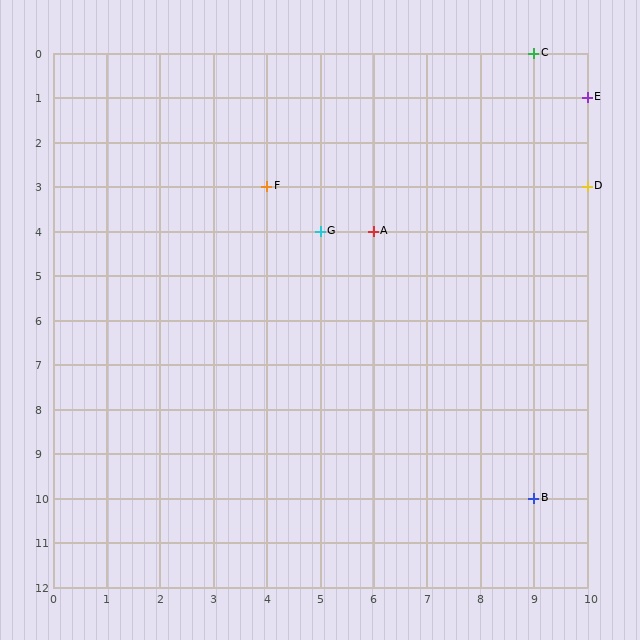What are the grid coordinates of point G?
Point G is at grid coordinates (5, 4).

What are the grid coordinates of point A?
Point A is at grid coordinates (6, 4).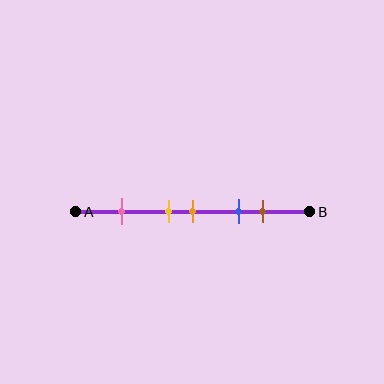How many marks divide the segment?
There are 5 marks dividing the segment.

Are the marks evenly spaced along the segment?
No, the marks are not evenly spaced.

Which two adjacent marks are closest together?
The yellow and orange marks are the closest adjacent pair.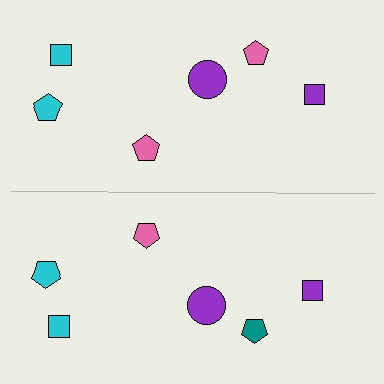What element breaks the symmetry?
The teal pentagon on the bottom side breaks the symmetry — its mirror counterpart is pink.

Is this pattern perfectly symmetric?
No, the pattern is not perfectly symmetric. The teal pentagon on the bottom side breaks the symmetry — its mirror counterpart is pink.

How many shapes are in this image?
There are 12 shapes in this image.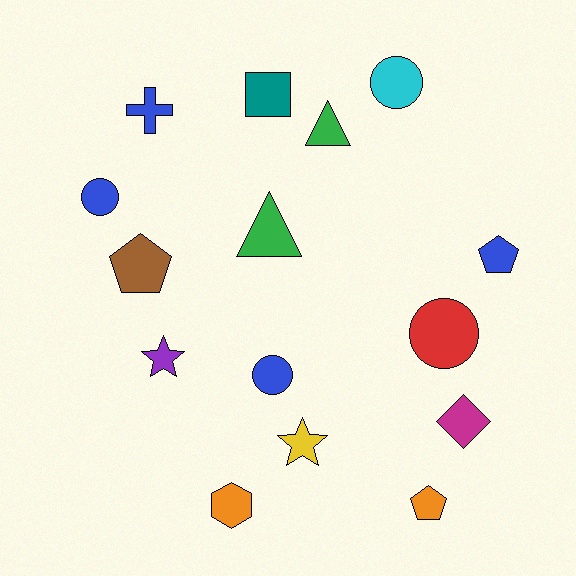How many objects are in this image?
There are 15 objects.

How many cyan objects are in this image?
There is 1 cyan object.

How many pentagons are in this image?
There are 3 pentagons.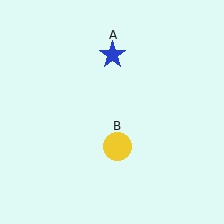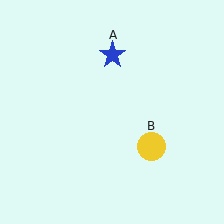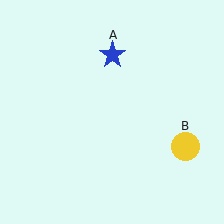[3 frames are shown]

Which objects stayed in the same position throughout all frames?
Blue star (object A) remained stationary.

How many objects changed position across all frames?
1 object changed position: yellow circle (object B).